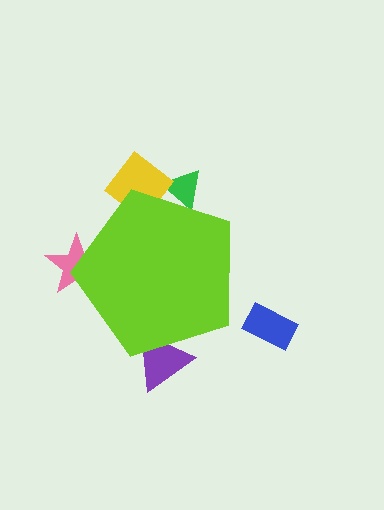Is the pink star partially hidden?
Yes, the pink star is partially hidden behind the lime pentagon.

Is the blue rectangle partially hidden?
No, the blue rectangle is fully visible.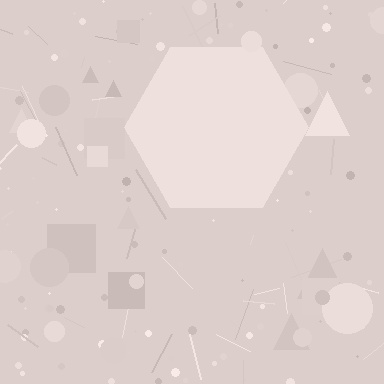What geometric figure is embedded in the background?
A hexagon is embedded in the background.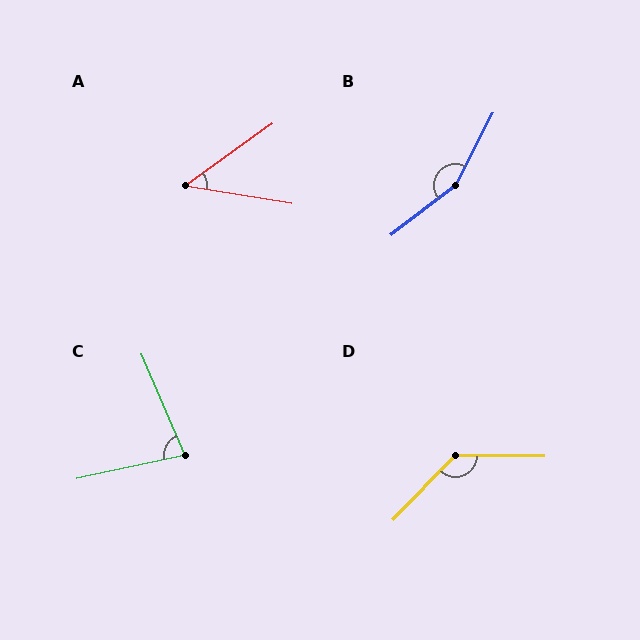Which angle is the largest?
B, at approximately 154 degrees.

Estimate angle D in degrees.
Approximately 134 degrees.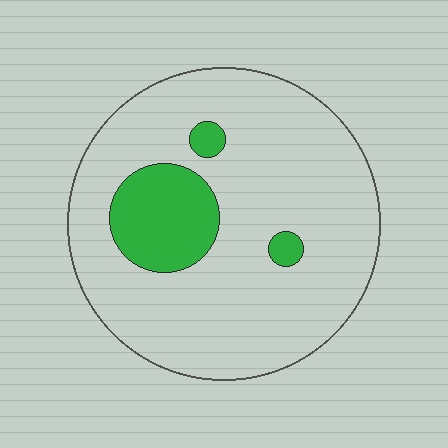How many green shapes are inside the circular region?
3.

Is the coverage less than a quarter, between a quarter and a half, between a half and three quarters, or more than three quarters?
Less than a quarter.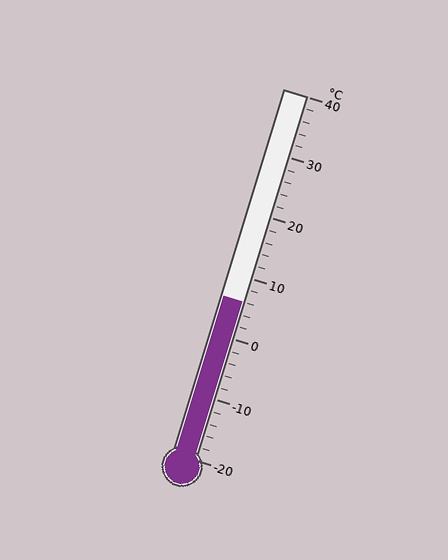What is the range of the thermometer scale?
The thermometer scale ranges from -20°C to 40°C.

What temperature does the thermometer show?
The thermometer shows approximately 6°C.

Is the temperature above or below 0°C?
The temperature is above 0°C.